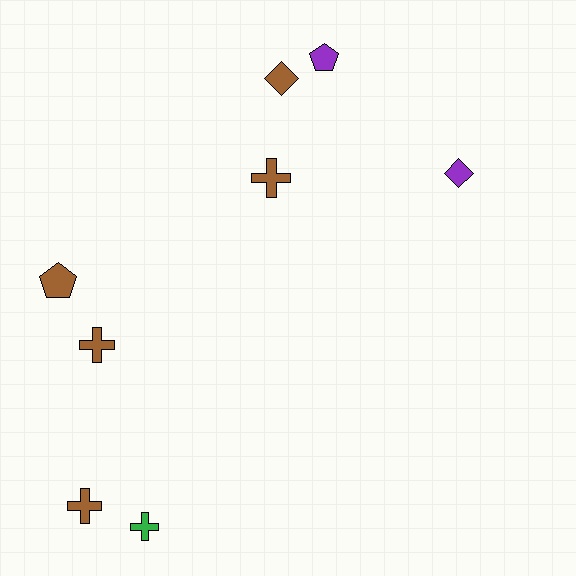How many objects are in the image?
There are 8 objects.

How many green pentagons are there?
There are no green pentagons.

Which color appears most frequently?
Brown, with 5 objects.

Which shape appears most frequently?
Cross, with 4 objects.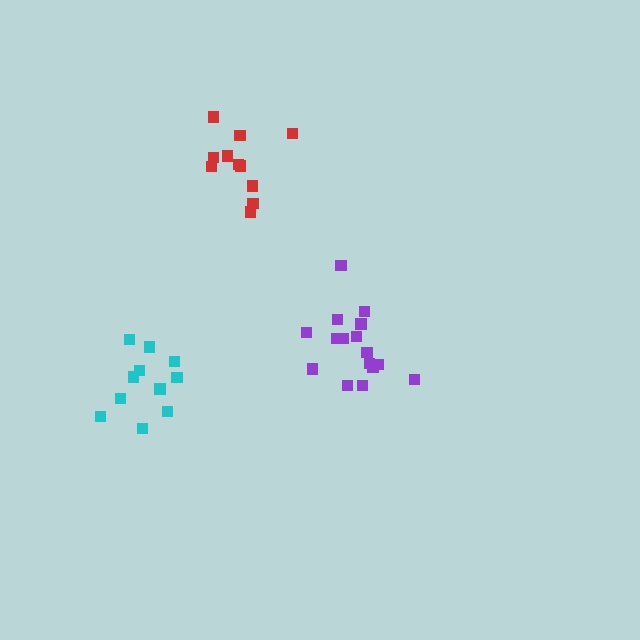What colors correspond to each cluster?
The clusters are colored: cyan, purple, red.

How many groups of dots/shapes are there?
There are 3 groups.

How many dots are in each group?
Group 1: 11 dots, Group 2: 16 dots, Group 3: 11 dots (38 total).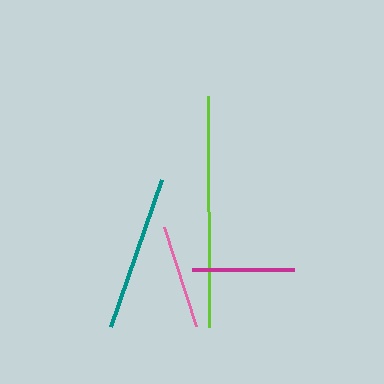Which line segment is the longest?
The lime line is the longest at approximately 231 pixels.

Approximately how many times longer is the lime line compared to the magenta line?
The lime line is approximately 2.3 times the length of the magenta line.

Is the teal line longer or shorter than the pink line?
The teal line is longer than the pink line.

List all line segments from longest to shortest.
From longest to shortest: lime, teal, pink, magenta.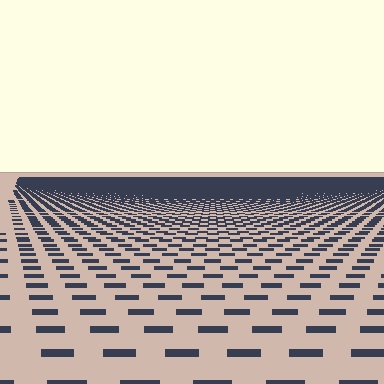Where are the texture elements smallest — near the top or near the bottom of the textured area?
Near the top.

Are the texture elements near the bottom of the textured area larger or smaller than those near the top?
Larger. Near the bottom, elements are closer to the viewer and appear at a bigger on-screen size.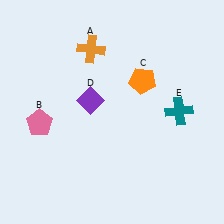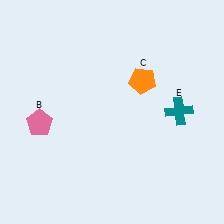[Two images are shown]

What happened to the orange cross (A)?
The orange cross (A) was removed in Image 2. It was in the top-left area of Image 1.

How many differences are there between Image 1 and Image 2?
There are 2 differences between the two images.